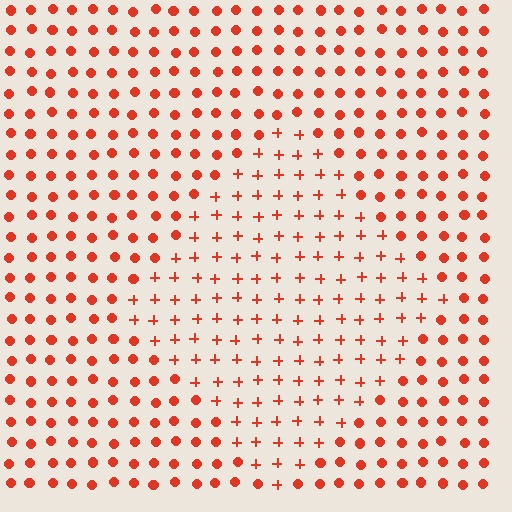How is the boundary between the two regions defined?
The boundary is defined by a change in element shape: plus signs inside vs. circles outside. All elements share the same color and spacing.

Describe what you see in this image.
The image is filled with small red elements arranged in a uniform grid. A diamond-shaped region contains plus signs, while the surrounding area contains circles. The boundary is defined purely by the change in element shape.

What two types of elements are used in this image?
The image uses plus signs inside the diamond region and circles outside it.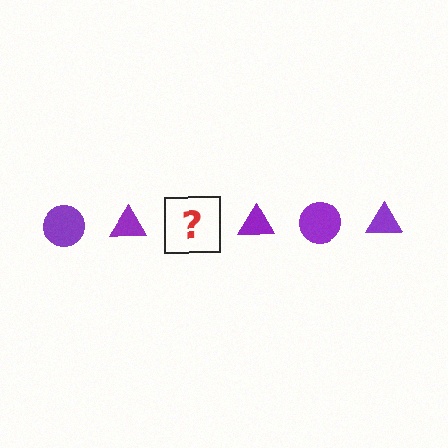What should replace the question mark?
The question mark should be replaced with a purple circle.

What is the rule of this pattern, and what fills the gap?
The rule is that the pattern cycles through circle, triangle shapes in purple. The gap should be filled with a purple circle.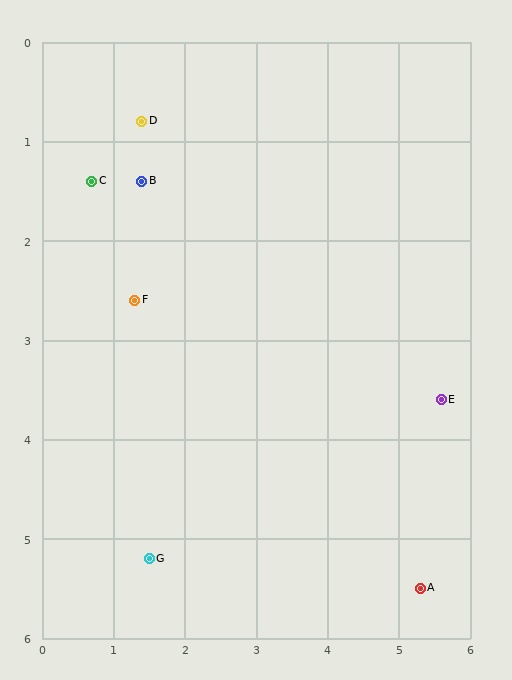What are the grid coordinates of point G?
Point G is at approximately (1.5, 5.2).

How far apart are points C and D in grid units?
Points C and D are about 0.9 grid units apart.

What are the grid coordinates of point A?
Point A is at approximately (5.3, 5.5).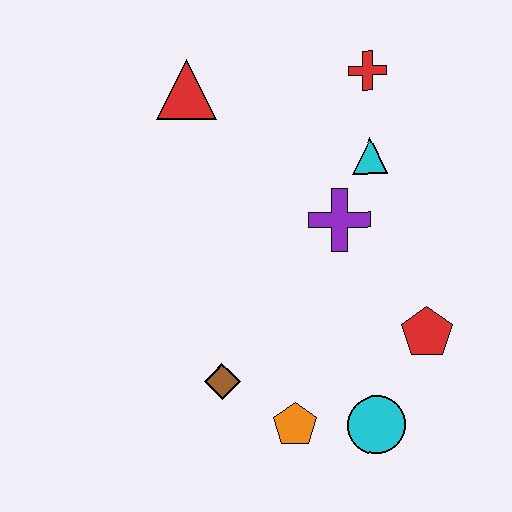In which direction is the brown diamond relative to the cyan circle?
The brown diamond is to the left of the cyan circle.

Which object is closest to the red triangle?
The red cross is closest to the red triangle.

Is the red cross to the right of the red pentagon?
No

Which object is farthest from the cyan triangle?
The orange pentagon is farthest from the cyan triangle.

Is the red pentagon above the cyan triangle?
No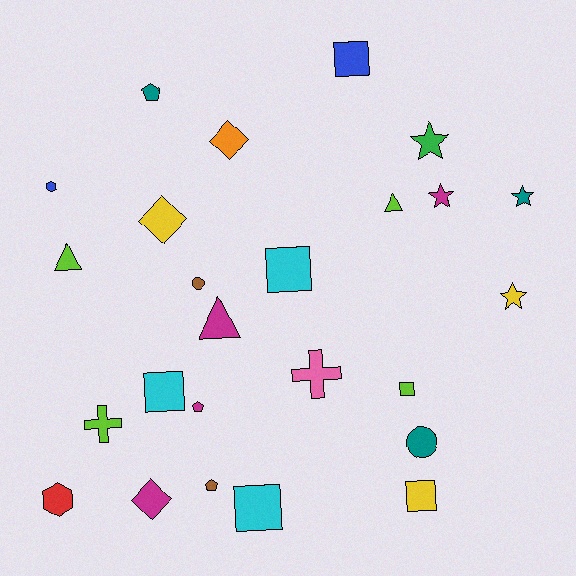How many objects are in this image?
There are 25 objects.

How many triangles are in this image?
There are 3 triangles.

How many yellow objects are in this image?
There are 3 yellow objects.